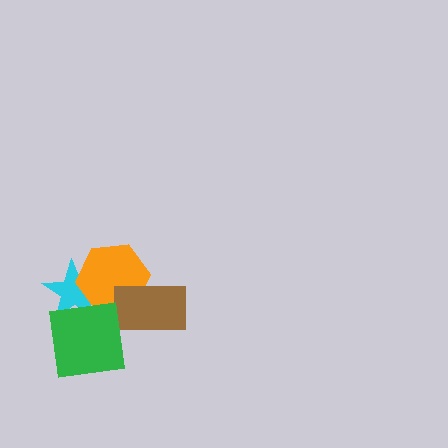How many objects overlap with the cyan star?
2 objects overlap with the cyan star.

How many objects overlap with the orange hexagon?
3 objects overlap with the orange hexagon.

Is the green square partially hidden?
No, no other shape covers it.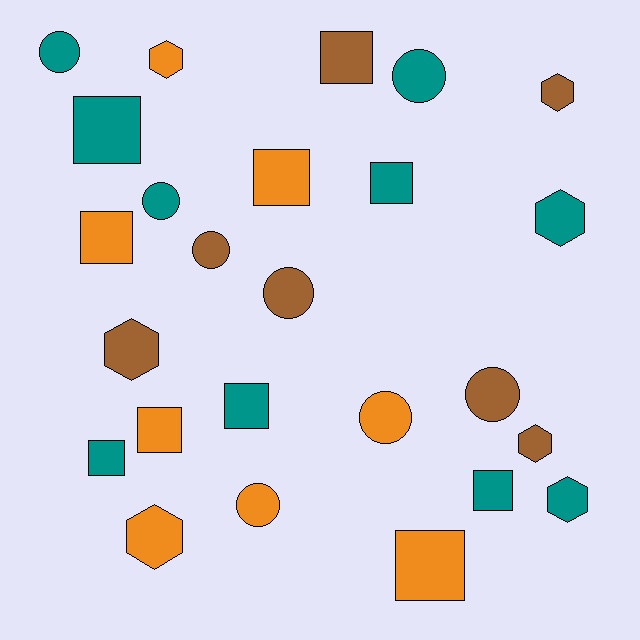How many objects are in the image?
There are 25 objects.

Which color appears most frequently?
Teal, with 10 objects.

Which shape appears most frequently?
Square, with 10 objects.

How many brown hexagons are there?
There are 3 brown hexagons.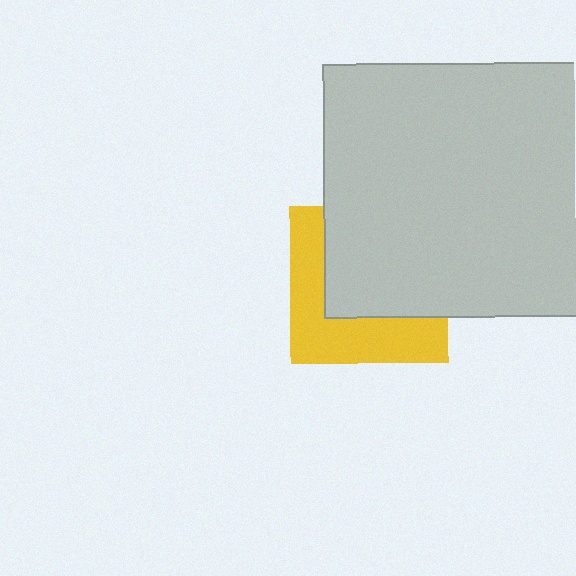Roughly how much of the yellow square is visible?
A small part of it is visible (roughly 43%).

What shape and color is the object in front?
The object in front is a light gray square.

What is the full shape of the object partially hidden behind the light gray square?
The partially hidden object is a yellow square.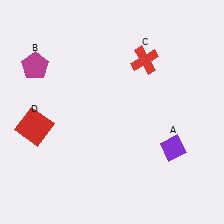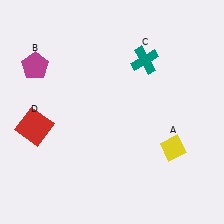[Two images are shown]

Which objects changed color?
A changed from purple to yellow. C changed from red to teal.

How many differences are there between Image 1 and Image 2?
There are 2 differences between the two images.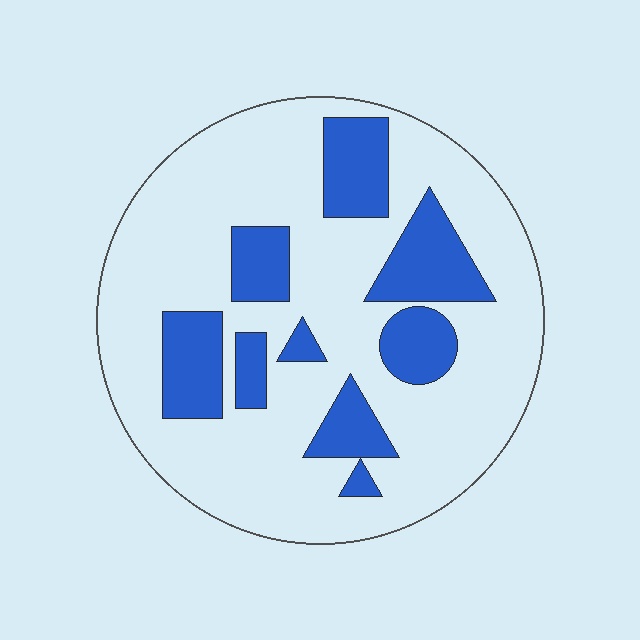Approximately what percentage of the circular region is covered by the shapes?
Approximately 25%.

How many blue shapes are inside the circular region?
9.